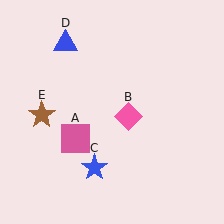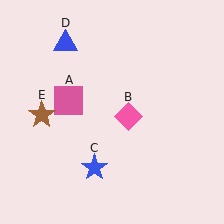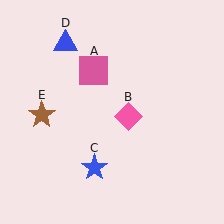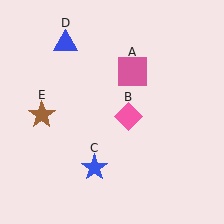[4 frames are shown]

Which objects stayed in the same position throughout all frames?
Pink diamond (object B) and blue star (object C) and blue triangle (object D) and brown star (object E) remained stationary.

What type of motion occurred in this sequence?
The pink square (object A) rotated clockwise around the center of the scene.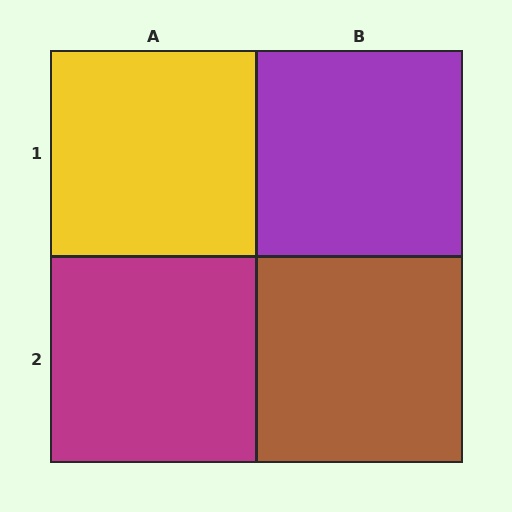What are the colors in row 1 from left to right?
Yellow, purple.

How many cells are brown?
1 cell is brown.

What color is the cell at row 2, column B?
Brown.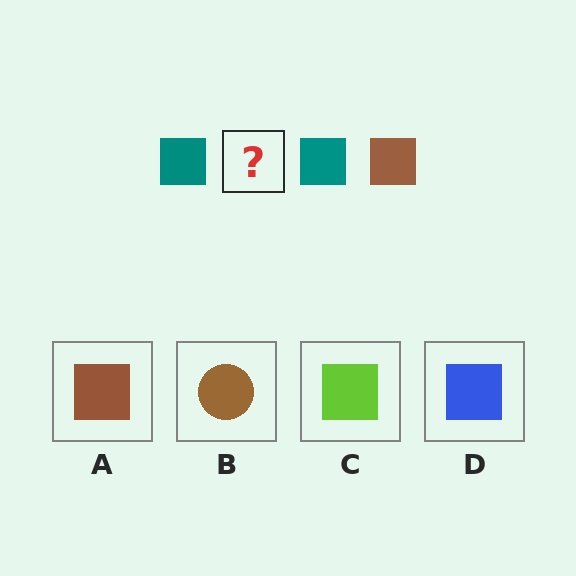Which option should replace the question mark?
Option A.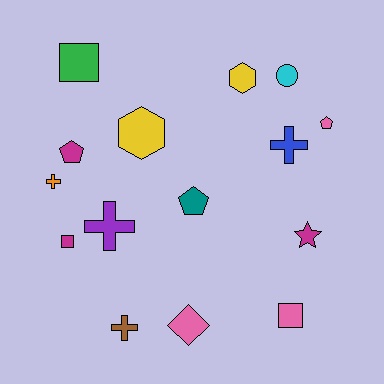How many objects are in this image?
There are 15 objects.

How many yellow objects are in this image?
There are 2 yellow objects.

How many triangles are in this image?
There are no triangles.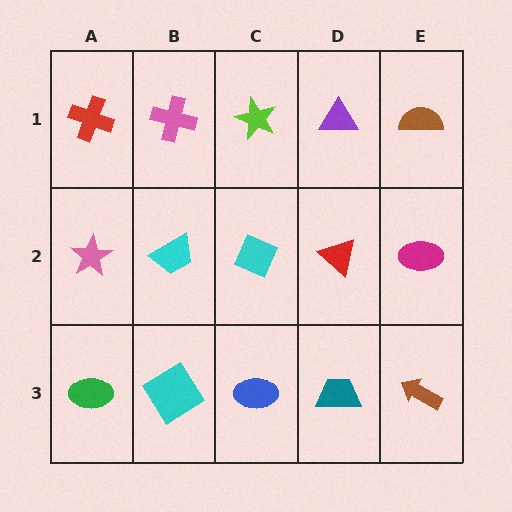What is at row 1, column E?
A brown semicircle.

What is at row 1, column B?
A pink cross.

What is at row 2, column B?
A cyan trapezoid.